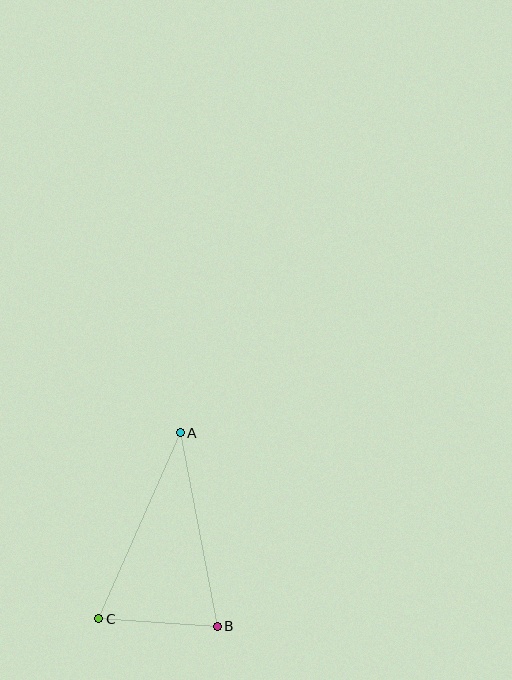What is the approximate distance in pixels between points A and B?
The distance between A and B is approximately 197 pixels.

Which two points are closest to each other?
Points B and C are closest to each other.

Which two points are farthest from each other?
Points A and C are farthest from each other.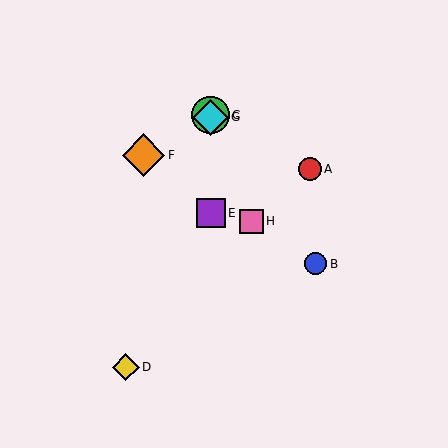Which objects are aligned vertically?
Objects C, E, G are aligned vertically.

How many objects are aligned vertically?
3 objects (C, E, G) are aligned vertically.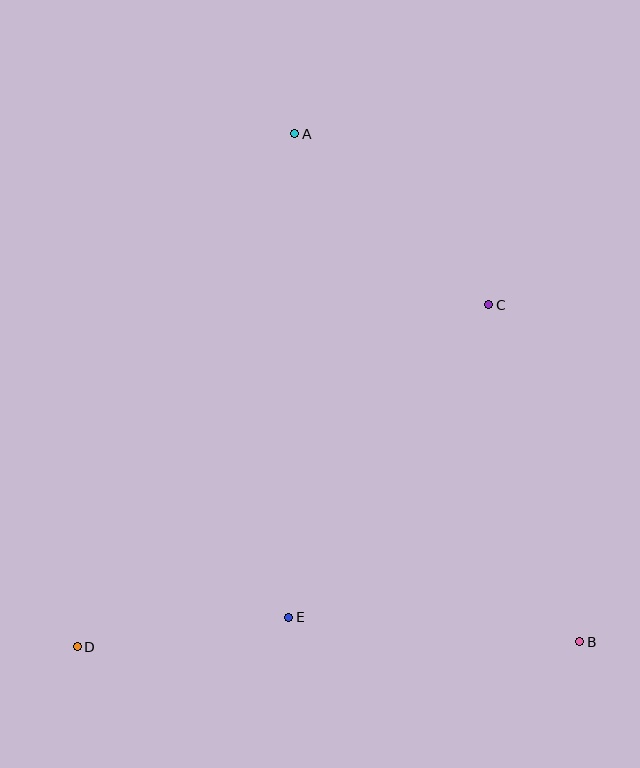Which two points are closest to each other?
Points D and E are closest to each other.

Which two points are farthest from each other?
Points A and B are farthest from each other.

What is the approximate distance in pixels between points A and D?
The distance between A and D is approximately 557 pixels.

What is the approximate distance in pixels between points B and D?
The distance between B and D is approximately 503 pixels.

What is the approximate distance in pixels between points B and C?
The distance between B and C is approximately 349 pixels.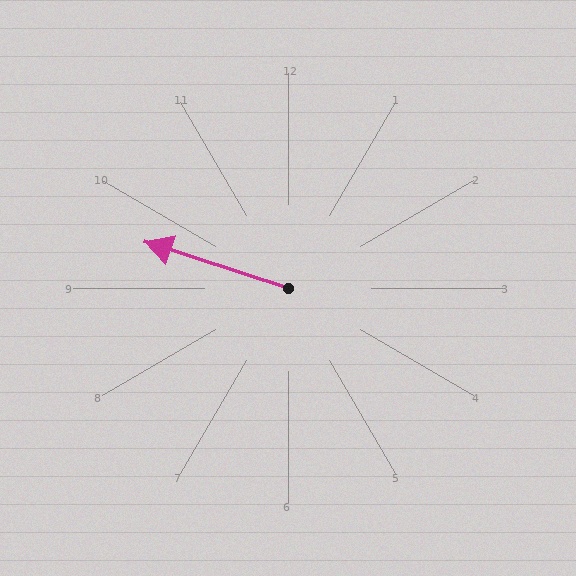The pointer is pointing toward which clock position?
Roughly 10 o'clock.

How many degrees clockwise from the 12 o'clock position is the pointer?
Approximately 288 degrees.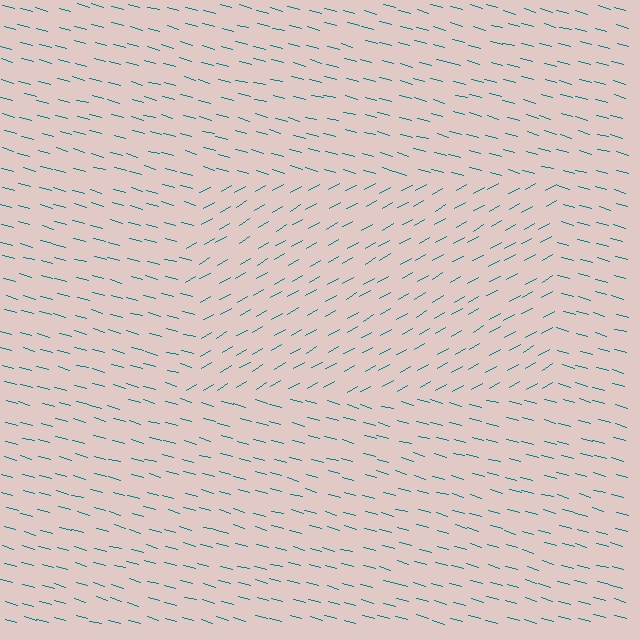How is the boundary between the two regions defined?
The boundary is defined purely by a change in line orientation (approximately 45 degrees difference). All lines are the same color and thickness.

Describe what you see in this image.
The image is filled with small teal line segments. A rectangle region in the image has lines oriented differently from the surrounding lines, creating a visible texture boundary.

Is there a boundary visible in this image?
Yes, there is a texture boundary formed by a change in line orientation.